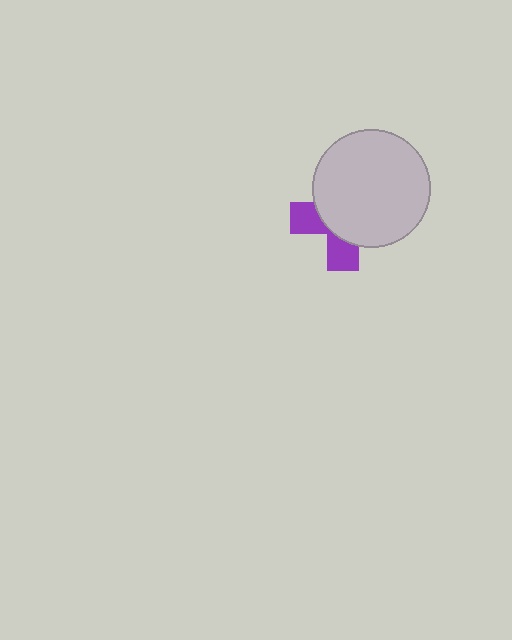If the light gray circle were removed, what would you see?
You would see the complete purple cross.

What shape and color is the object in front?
The object in front is a light gray circle.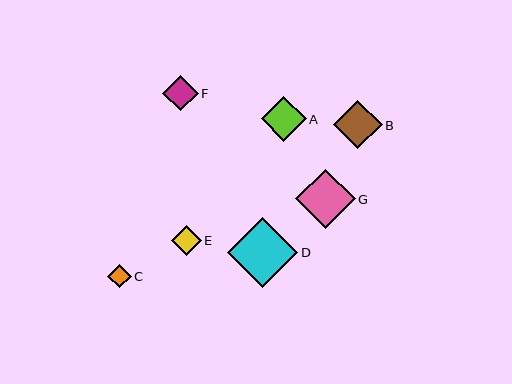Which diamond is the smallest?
Diamond C is the smallest with a size of approximately 23 pixels.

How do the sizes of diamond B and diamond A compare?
Diamond B and diamond A are approximately the same size.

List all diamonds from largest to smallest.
From largest to smallest: D, G, B, A, F, E, C.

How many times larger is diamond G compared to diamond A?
Diamond G is approximately 1.3 times the size of diamond A.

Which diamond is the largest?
Diamond D is the largest with a size of approximately 70 pixels.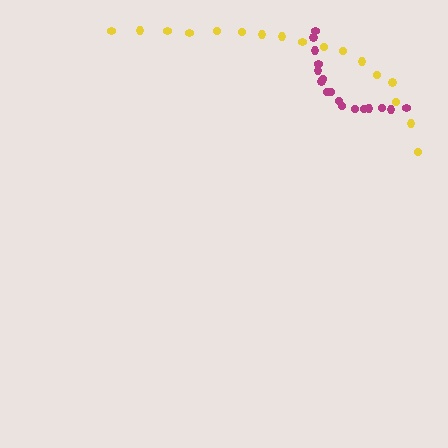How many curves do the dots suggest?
There are 2 distinct paths.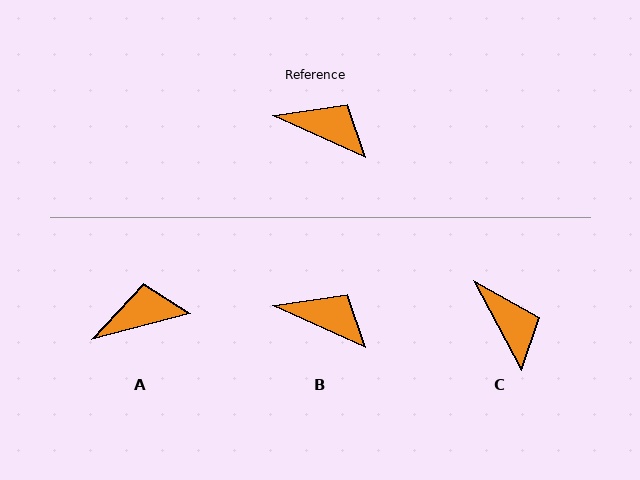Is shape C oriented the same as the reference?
No, it is off by about 38 degrees.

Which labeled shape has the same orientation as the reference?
B.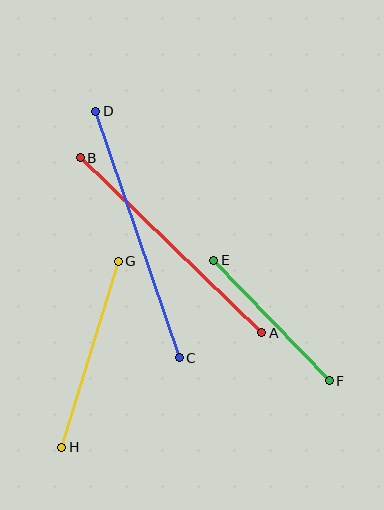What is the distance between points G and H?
The distance is approximately 194 pixels.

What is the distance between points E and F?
The distance is approximately 167 pixels.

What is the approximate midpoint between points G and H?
The midpoint is at approximately (90, 354) pixels.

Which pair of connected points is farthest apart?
Points C and D are farthest apart.